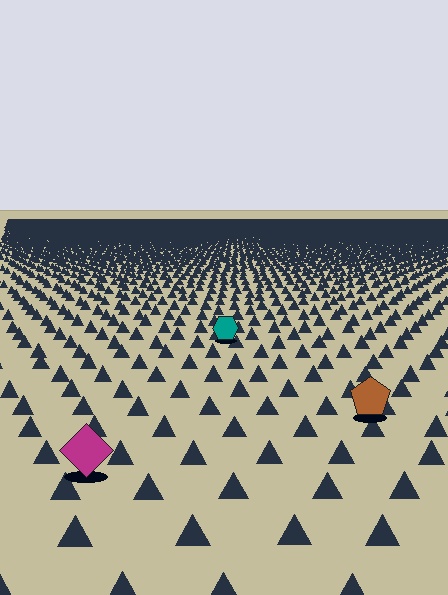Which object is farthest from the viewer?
The teal hexagon is farthest from the viewer. It appears smaller and the ground texture around it is denser.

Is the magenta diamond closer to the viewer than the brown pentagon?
Yes. The magenta diamond is closer — you can tell from the texture gradient: the ground texture is coarser near it.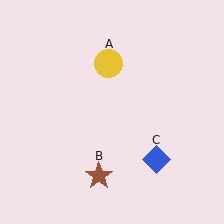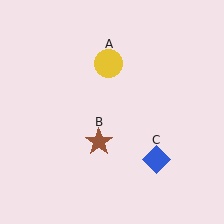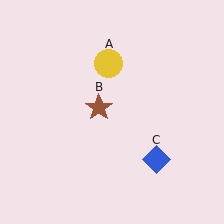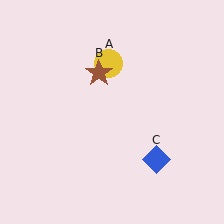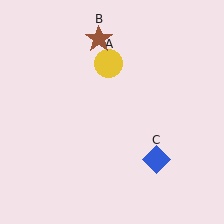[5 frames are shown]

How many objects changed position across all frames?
1 object changed position: brown star (object B).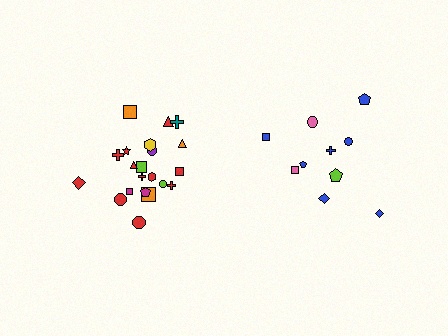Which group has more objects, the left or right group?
The left group.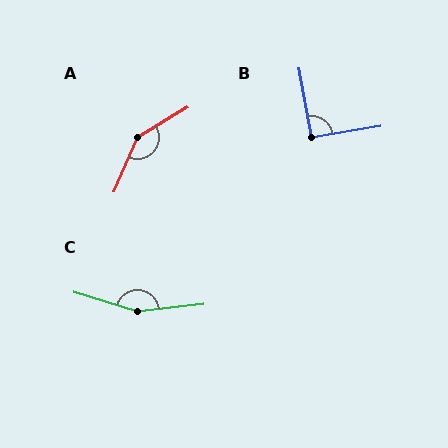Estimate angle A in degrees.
Approximately 144 degrees.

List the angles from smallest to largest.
B (91°), A (144°), C (156°).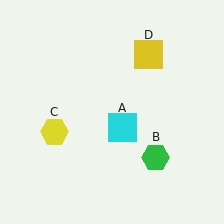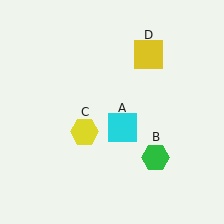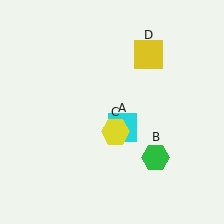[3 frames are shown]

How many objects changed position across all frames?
1 object changed position: yellow hexagon (object C).